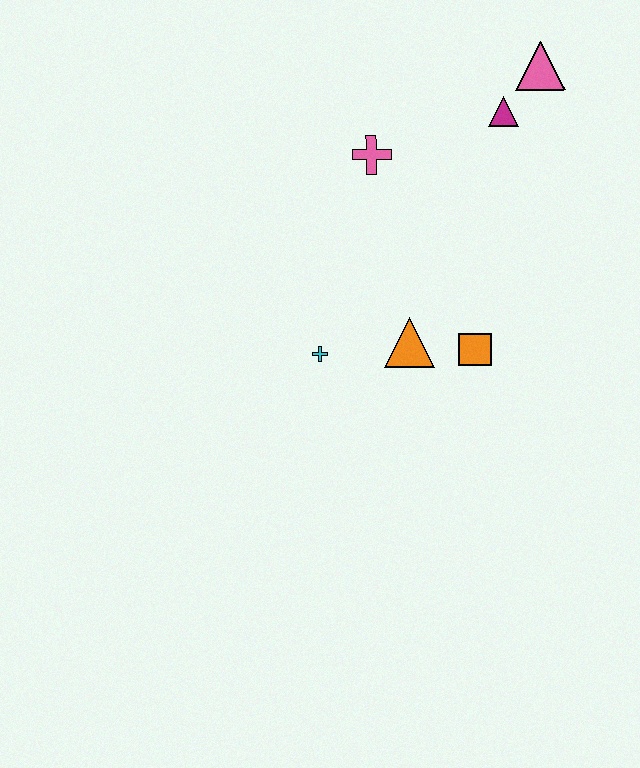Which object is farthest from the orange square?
The pink triangle is farthest from the orange square.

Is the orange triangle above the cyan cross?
Yes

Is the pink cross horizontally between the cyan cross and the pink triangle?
Yes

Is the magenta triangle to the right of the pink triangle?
No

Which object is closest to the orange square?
The orange triangle is closest to the orange square.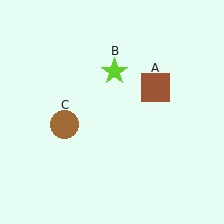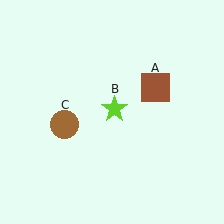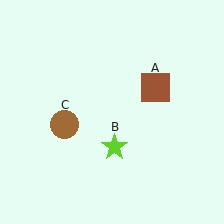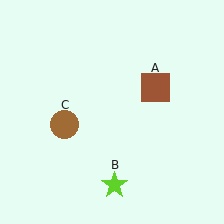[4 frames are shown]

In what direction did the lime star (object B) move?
The lime star (object B) moved down.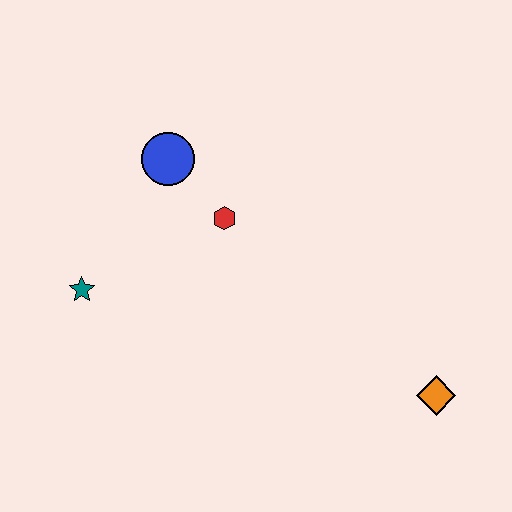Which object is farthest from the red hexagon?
The orange diamond is farthest from the red hexagon.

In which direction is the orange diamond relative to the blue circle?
The orange diamond is to the right of the blue circle.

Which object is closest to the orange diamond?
The red hexagon is closest to the orange diamond.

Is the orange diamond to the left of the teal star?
No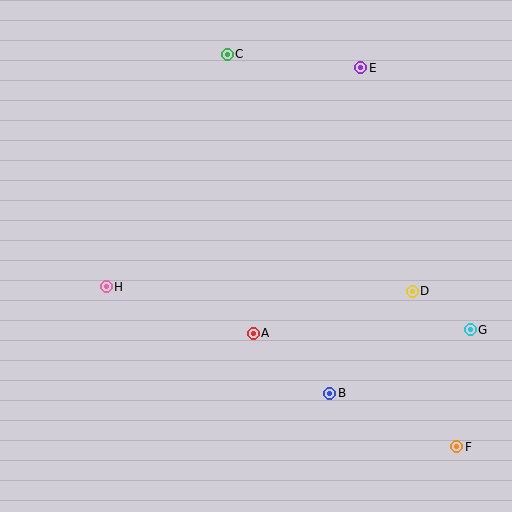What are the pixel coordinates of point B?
Point B is at (330, 393).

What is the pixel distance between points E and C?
The distance between E and C is 134 pixels.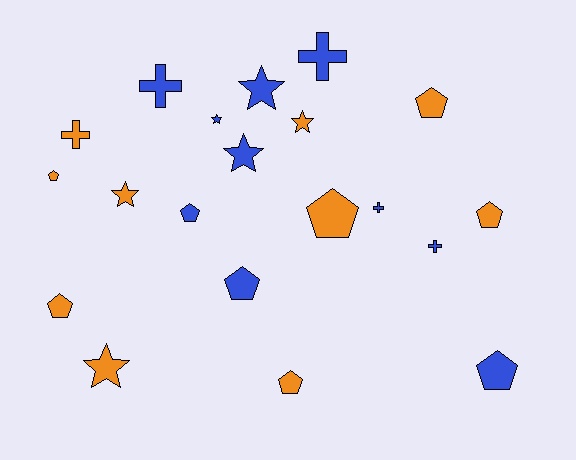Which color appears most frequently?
Blue, with 10 objects.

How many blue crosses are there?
There are 4 blue crosses.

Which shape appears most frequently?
Pentagon, with 9 objects.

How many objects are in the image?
There are 20 objects.